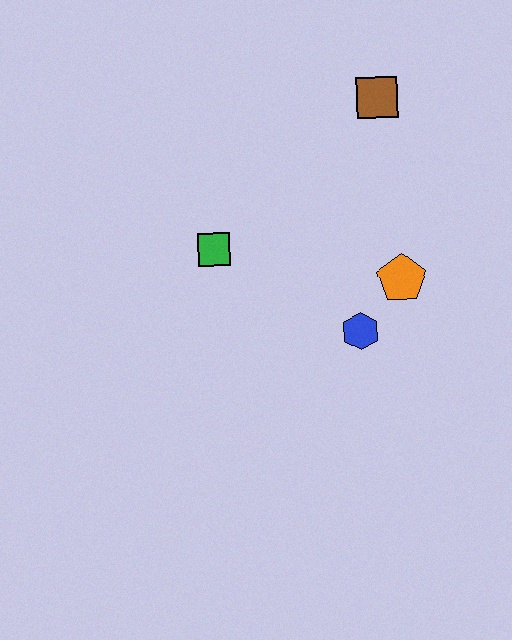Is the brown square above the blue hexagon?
Yes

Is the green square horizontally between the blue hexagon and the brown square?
No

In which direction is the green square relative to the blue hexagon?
The green square is to the left of the blue hexagon.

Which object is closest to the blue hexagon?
The orange pentagon is closest to the blue hexagon.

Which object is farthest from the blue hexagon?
The brown square is farthest from the blue hexagon.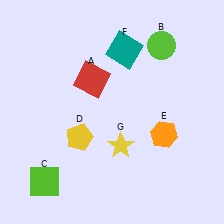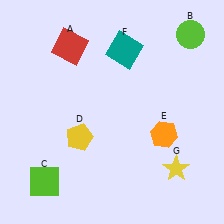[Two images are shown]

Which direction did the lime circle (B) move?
The lime circle (B) moved right.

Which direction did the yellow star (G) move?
The yellow star (G) moved right.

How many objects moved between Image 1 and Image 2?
3 objects moved between the two images.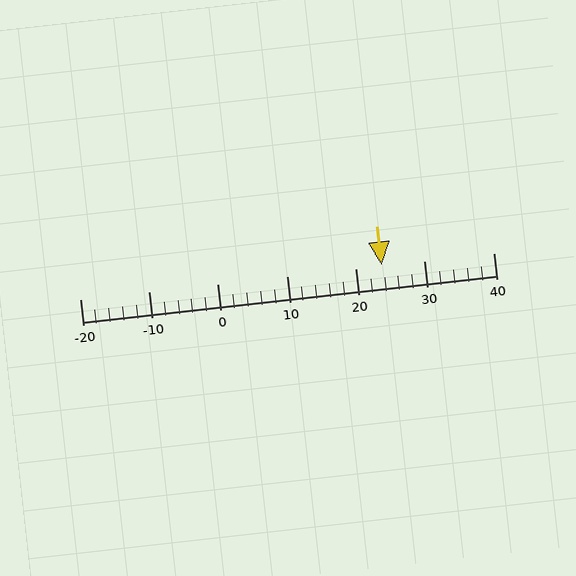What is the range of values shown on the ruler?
The ruler shows values from -20 to 40.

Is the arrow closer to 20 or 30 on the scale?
The arrow is closer to 20.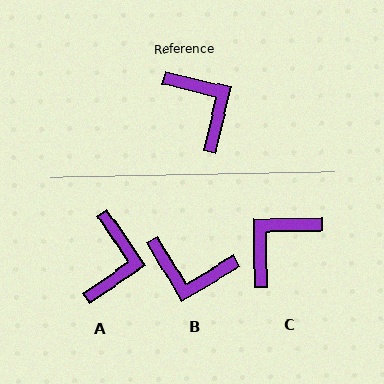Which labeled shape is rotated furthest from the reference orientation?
B, about 136 degrees away.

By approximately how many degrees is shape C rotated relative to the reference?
Approximately 103 degrees counter-clockwise.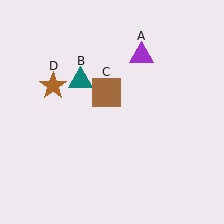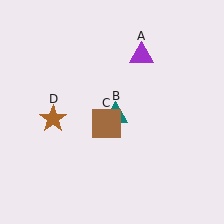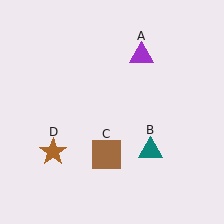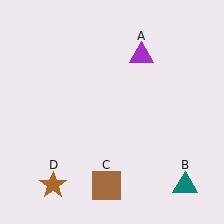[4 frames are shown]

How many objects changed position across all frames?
3 objects changed position: teal triangle (object B), brown square (object C), brown star (object D).